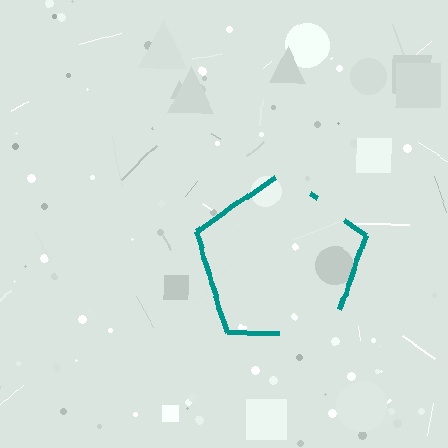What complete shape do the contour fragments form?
The contour fragments form a pentagon.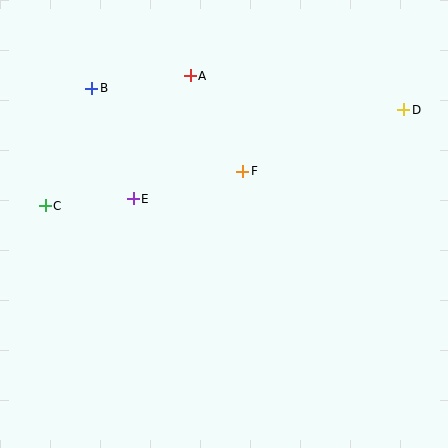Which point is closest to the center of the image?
Point F at (243, 171) is closest to the center.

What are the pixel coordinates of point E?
Point E is at (133, 199).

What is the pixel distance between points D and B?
The distance between D and B is 313 pixels.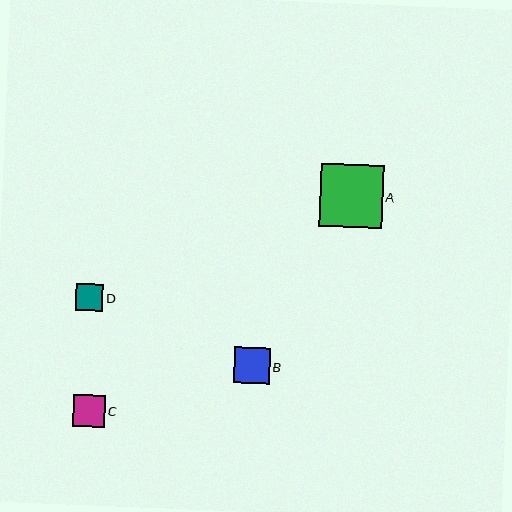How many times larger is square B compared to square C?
Square B is approximately 1.1 times the size of square C.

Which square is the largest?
Square A is the largest with a size of approximately 63 pixels.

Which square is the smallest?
Square D is the smallest with a size of approximately 27 pixels.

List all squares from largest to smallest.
From largest to smallest: A, B, C, D.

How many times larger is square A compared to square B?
Square A is approximately 1.8 times the size of square B.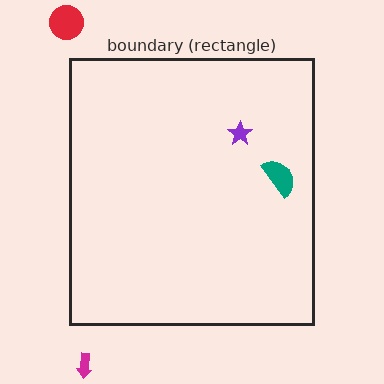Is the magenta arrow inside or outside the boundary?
Outside.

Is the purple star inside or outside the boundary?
Inside.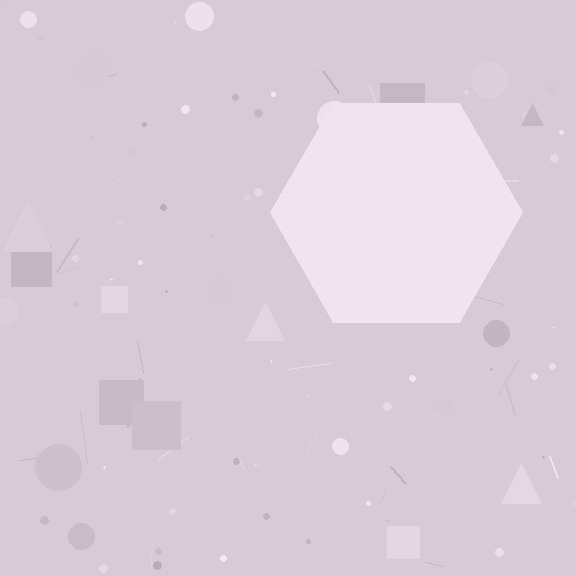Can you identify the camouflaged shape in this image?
The camouflaged shape is a hexagon.